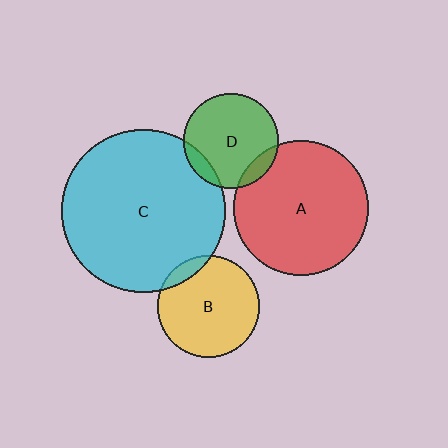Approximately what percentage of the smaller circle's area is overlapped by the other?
Approximately 10%.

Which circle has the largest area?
Circle C (cyan).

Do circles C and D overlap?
Yes.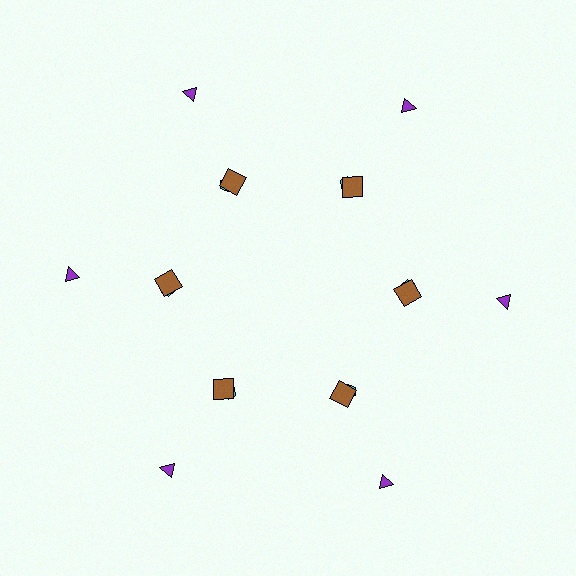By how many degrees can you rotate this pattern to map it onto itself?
The pattern maps onto itself every 60 degrees of rotation.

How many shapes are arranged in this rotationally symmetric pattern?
There are 18 shapes, arranged in 6 groups of 3.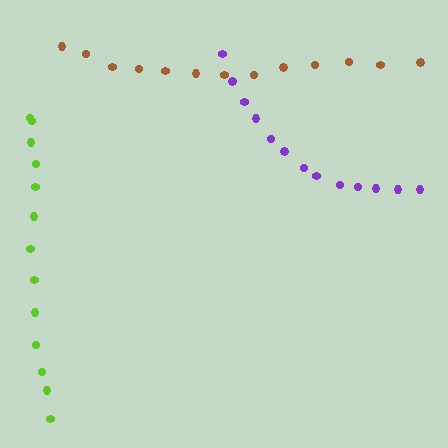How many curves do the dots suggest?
There are 3 distinct paths.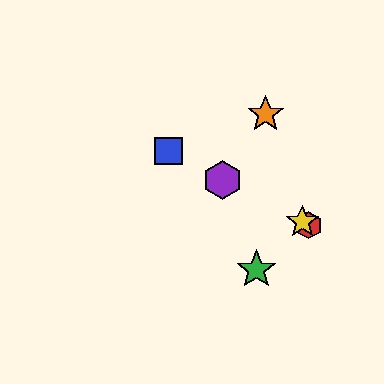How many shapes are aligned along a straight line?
4 shapes (the red hexagon, the blue square, the yellow star, the purple hexagon) are aligned along a straight line.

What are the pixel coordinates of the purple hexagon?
The purple hexagon is at (223, 180).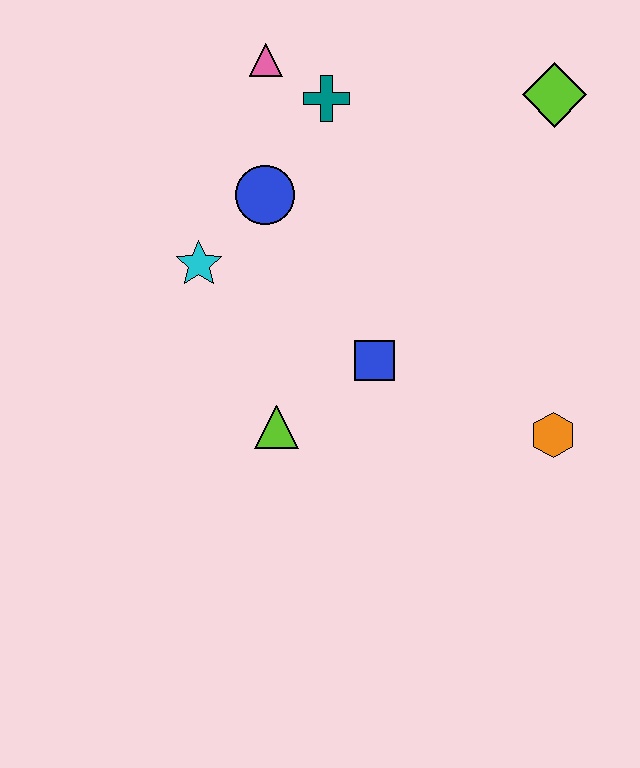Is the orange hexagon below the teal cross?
Yes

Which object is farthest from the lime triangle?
The lime diamond is farthest from the lime triangle.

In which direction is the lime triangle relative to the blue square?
The lime triangle is to the left of the blue square.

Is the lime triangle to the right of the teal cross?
No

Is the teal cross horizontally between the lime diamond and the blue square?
No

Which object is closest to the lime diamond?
The teal cross is closest to the lime diamond.